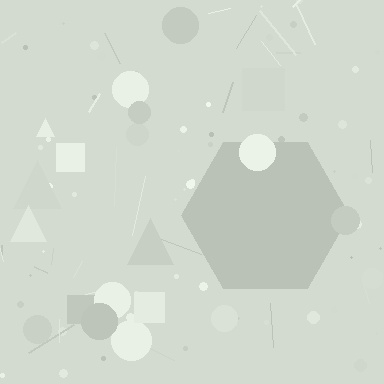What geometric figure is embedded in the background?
A hexagon is embedded in the background.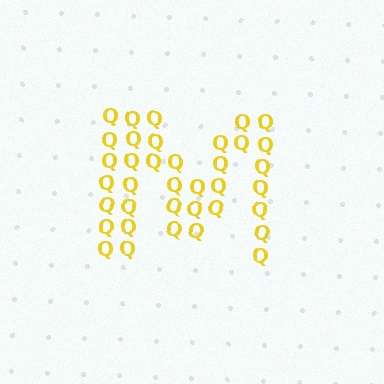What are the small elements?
The small elements are letter Q's.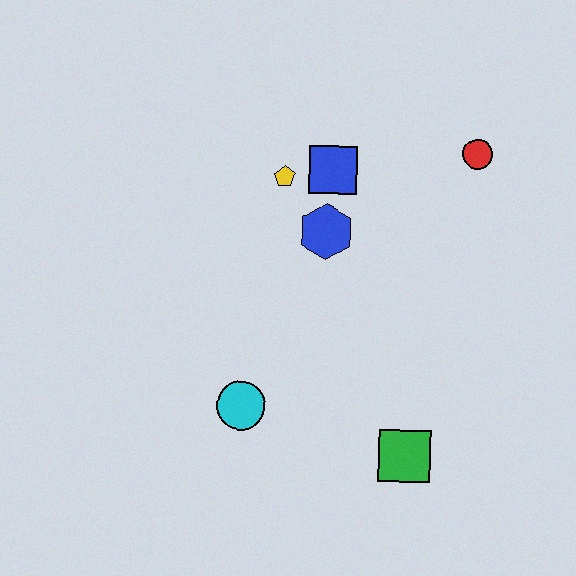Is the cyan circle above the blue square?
No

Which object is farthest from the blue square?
The green square is farthest from the blue square.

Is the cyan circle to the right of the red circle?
No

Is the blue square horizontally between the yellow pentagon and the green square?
Yes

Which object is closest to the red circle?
The blue square is closest to the red circle.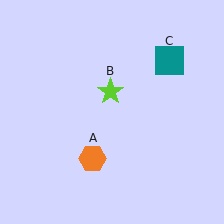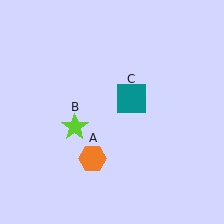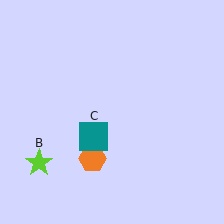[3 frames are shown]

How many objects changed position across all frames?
2 objects changed position: lime star (object B), teal square (object C).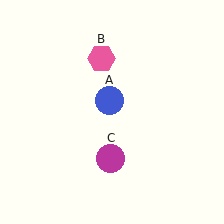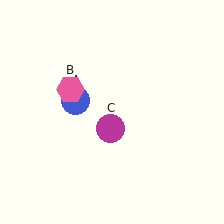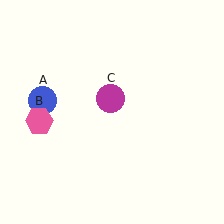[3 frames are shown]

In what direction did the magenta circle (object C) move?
The magenta circle (object C) moved up.